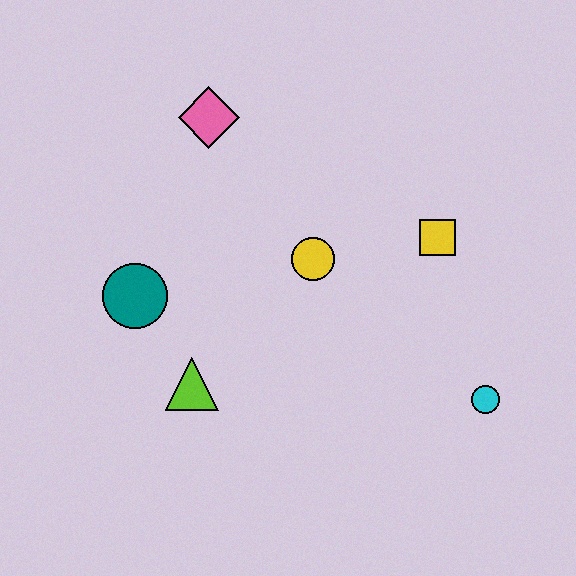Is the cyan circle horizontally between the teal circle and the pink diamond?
No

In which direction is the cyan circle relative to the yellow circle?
The cyan circle is to the right of the yellow circle.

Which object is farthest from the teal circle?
The cyan circle is farthest from the teal circle.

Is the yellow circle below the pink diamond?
Yes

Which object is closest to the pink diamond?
The yellow circle is closest to the pink diamond.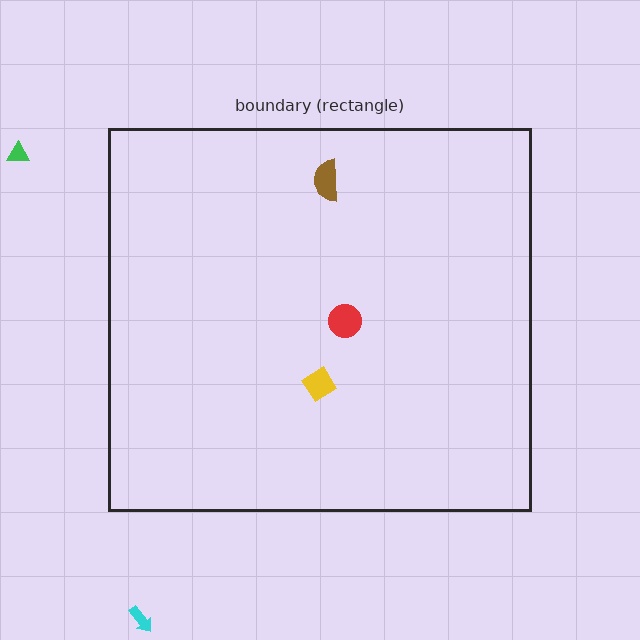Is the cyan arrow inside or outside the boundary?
Outside.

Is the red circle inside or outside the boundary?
Inside.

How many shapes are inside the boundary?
3 inside, 2 outside.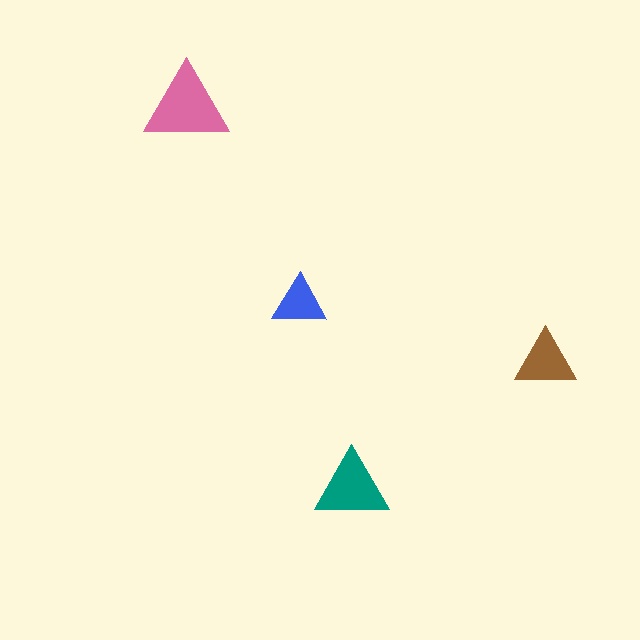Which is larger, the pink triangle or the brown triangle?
The pink one.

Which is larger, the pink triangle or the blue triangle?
The pink one.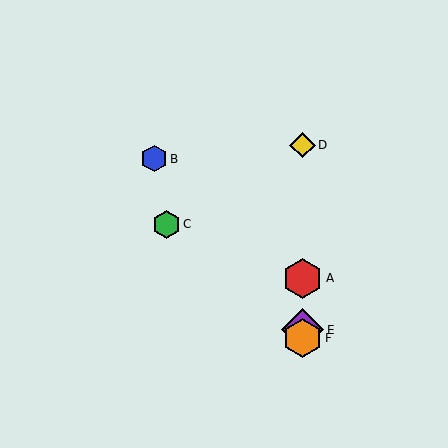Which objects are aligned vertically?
Objects A, D, E, F are aligned vertically.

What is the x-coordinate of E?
Object E is at x≈302.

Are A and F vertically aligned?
Yes, both are at x≈302.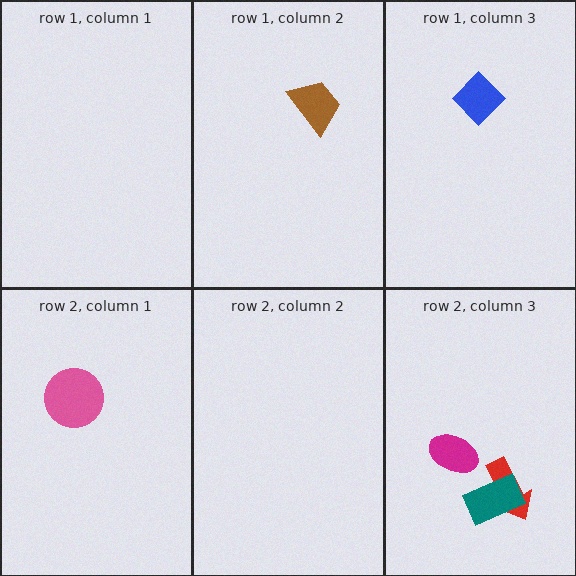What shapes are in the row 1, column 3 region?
The blue diamond.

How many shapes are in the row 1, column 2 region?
1.